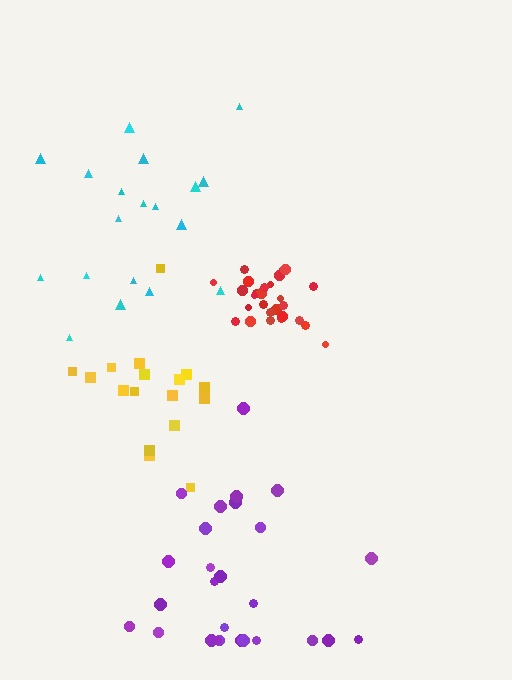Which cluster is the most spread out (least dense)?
Purple.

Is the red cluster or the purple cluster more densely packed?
Red.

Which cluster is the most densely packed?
Red.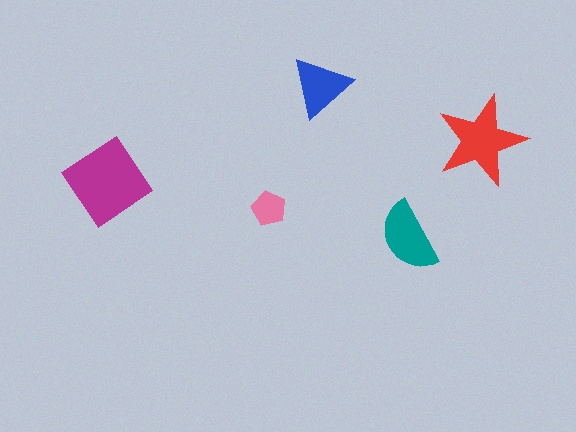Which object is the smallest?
The pink pentagon.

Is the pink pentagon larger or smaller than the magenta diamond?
Smaller.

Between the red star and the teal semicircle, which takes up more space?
The red star.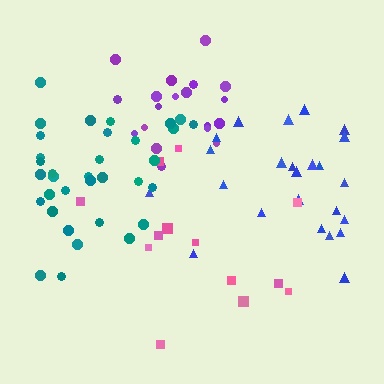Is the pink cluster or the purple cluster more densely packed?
Purple.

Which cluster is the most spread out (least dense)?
Pink.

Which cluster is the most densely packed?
Purple.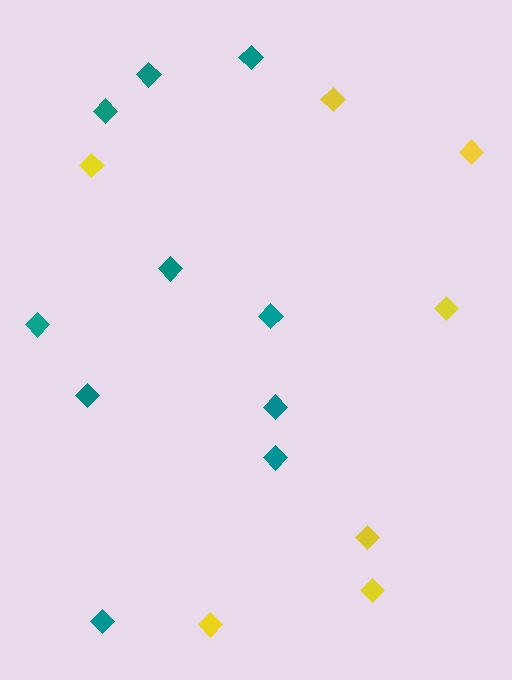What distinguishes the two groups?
There are 2 groups: one group of teal diamonds (10) and one group of yellow diamonds (7).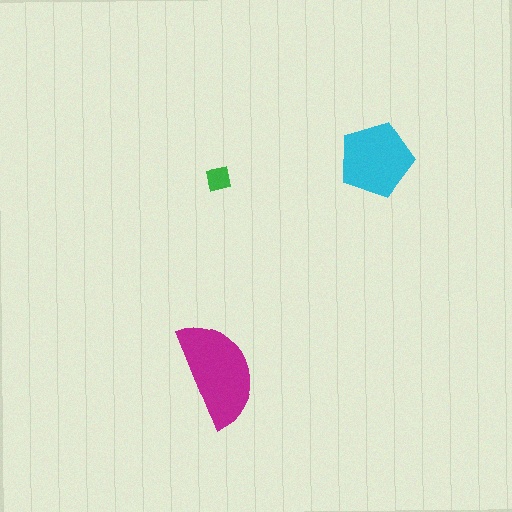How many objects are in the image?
There are 3 objects in the image.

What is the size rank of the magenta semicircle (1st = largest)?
1st.